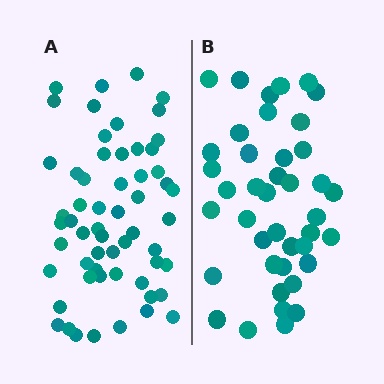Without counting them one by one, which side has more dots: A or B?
Region A (the left region) has more dots.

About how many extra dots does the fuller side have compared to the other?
Region A has approximately 15 more dots than region B.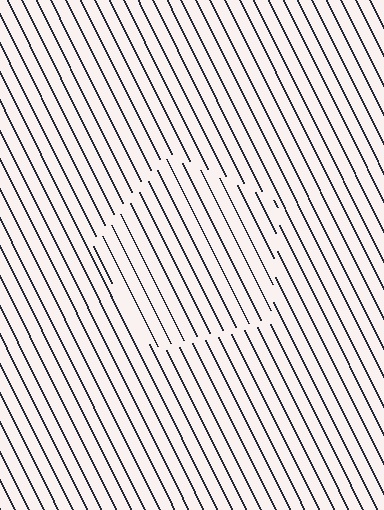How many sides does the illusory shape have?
5 sides — the line-ends trace a pentagon.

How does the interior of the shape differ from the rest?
The interior of the shape contains the same grating, shifted by half a period — the contour is defined by the phase discontinuity where line-ends from the inner and outer gratings abut.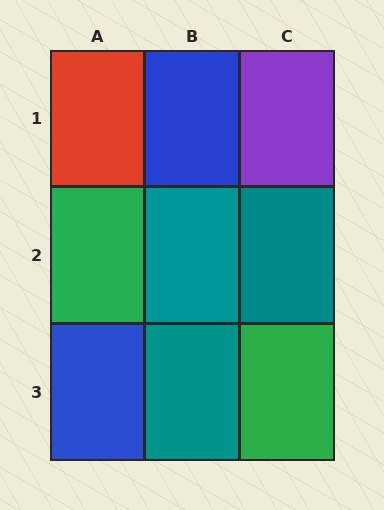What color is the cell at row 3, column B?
Teal.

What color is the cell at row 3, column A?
Blue.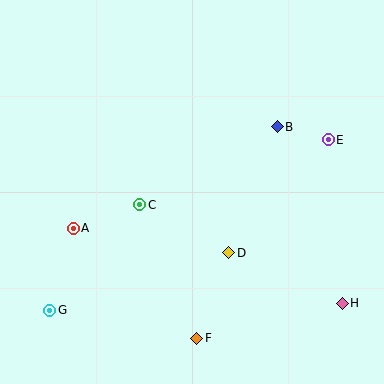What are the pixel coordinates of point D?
Point D is at (229, 253).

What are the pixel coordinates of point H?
Point H is at (342, 303).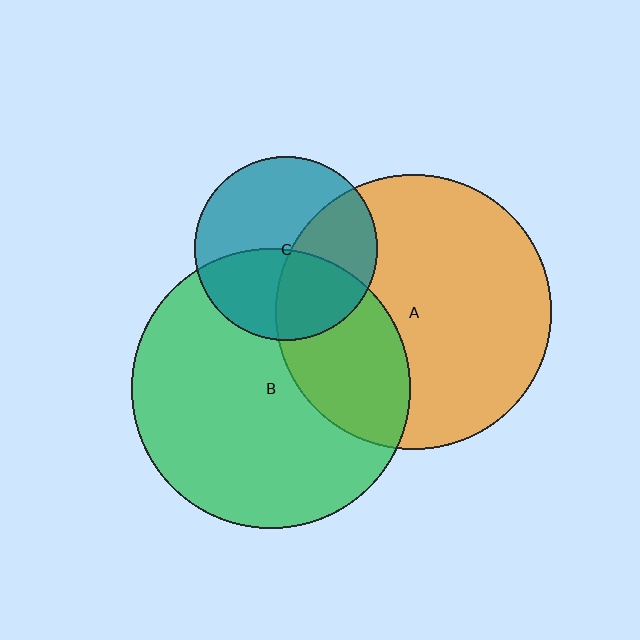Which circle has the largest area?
Circle B (green).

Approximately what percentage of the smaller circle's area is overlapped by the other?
Approximately 40%.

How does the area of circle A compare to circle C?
Approximately 2.3 times.